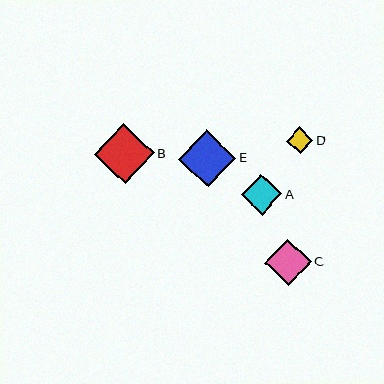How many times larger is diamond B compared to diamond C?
Diamond B is approximately 1.3 times the size of diamond C.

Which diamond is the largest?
Diamond B is the largest with a size of approximately 60 pixels.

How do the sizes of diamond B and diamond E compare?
Diamond B and diamond E are approximately the same size.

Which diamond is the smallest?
Diamond D is the smallest with a size of approximately 27 pixels.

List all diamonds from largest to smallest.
From largest to smallest: B, E, C, A, D.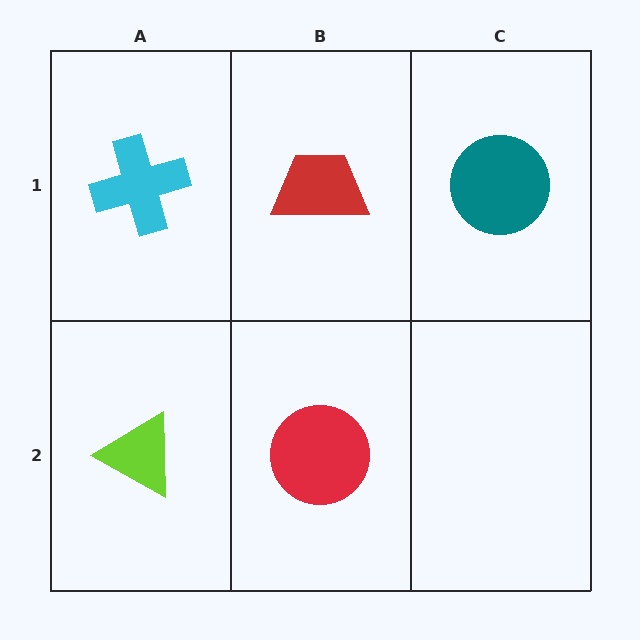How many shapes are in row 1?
3 shapes.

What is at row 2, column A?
A lime triangle.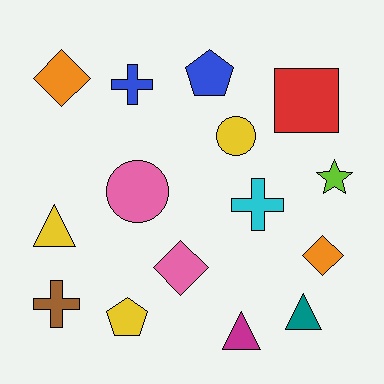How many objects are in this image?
There are 15 objects.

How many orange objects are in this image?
There are 2 orange objects.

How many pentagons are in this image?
There are 2 pentagons.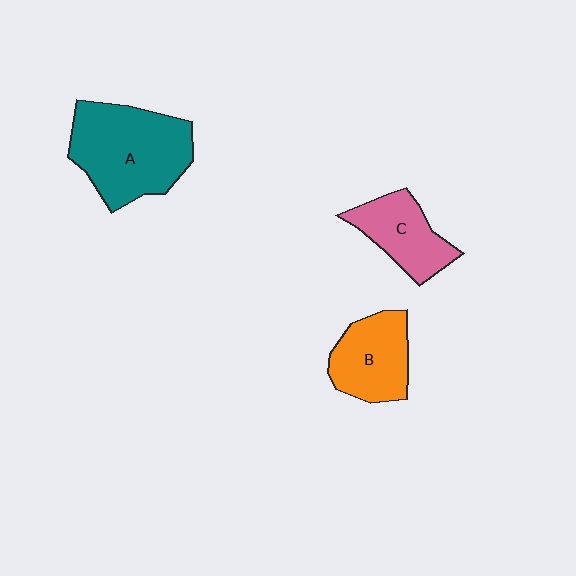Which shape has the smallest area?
Shape C (pink).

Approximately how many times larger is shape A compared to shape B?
Approximately 1.6 times.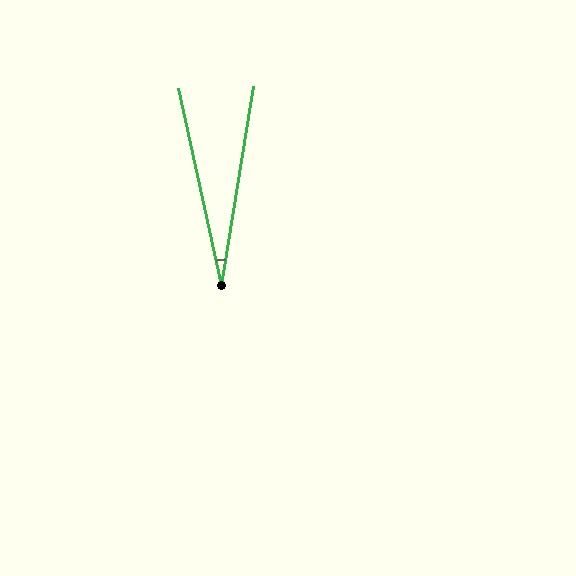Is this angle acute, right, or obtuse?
It is acute.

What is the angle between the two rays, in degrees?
Approximately 21 degrees.